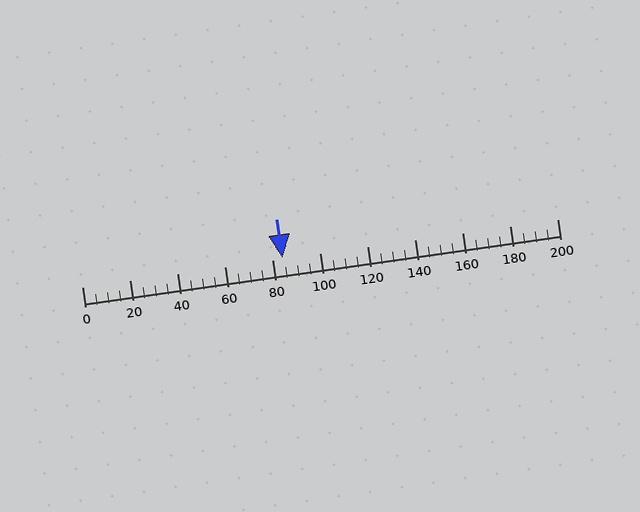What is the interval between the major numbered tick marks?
The major tick marks are spaced 20 units apart.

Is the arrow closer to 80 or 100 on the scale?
The arrow is closer to 80.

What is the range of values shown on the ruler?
The ruler shows values from 0 to 200.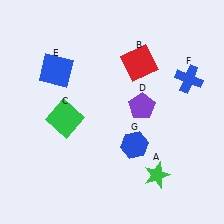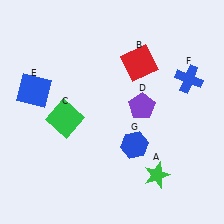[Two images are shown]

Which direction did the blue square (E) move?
The blue square (E) moved left.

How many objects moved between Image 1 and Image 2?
1 object moved between the two images.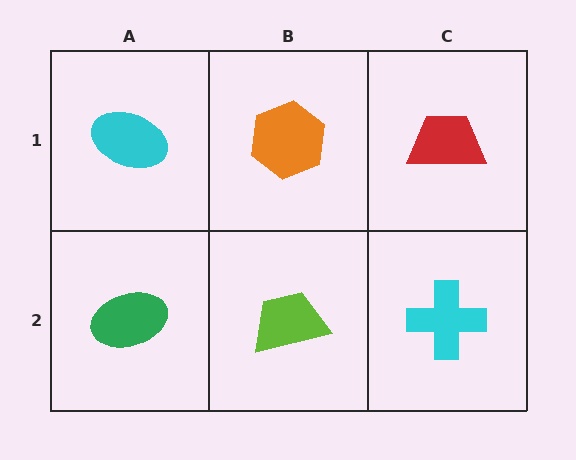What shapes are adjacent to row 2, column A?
A cyan ellipse (row 1, column A), a lime trapezoid (row 2, column B).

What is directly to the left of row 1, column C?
An orange hexagon.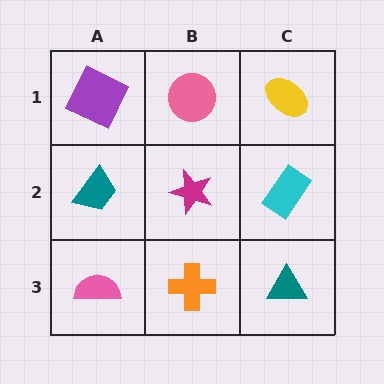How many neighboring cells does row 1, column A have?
2.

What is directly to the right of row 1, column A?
A pink circle.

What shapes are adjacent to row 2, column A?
A purple square (row 1, column A), a pink semicircle (row 3, column A), a magenta star (row 2, column B).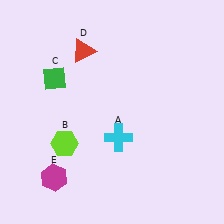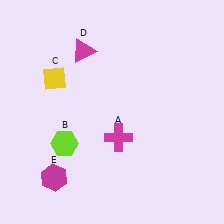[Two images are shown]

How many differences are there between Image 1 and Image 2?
There are 3 differences between the two images.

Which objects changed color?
A changed from cyan to magenta. C changed from green to yellow. D changed from red to magenta.